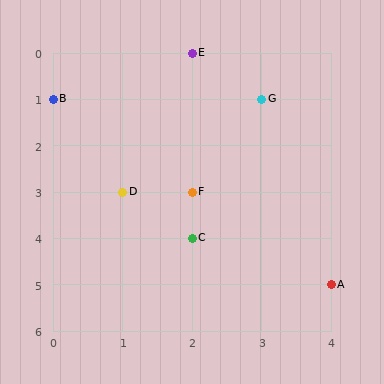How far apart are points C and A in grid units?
Points C and A are 2 columns and 1 row apart (about 2.2 grid units diagonally).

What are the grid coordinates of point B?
Point B is at grid coordinates (0, 1).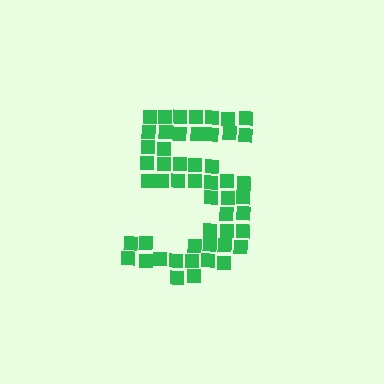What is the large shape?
The large shape is the digit 5.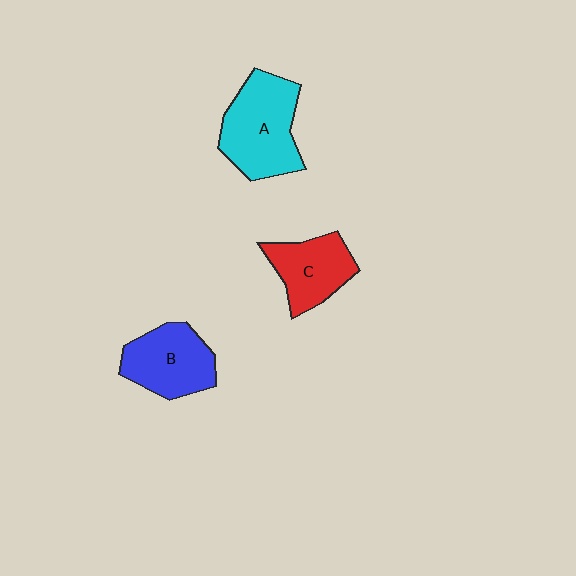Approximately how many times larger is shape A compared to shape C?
Approximately 1.4 times.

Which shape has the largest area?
Shape A (cyan).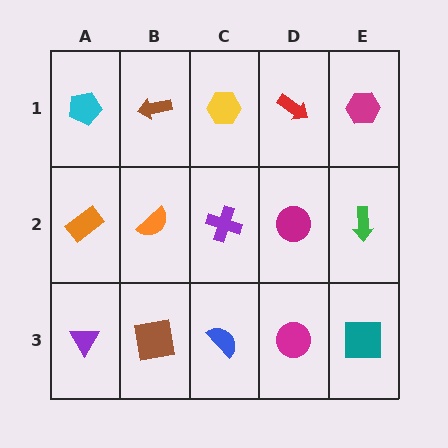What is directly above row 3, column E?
A green arrow.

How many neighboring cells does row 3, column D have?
3.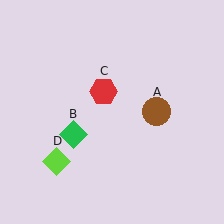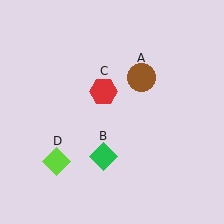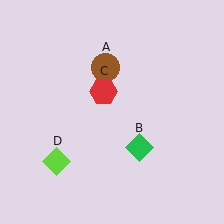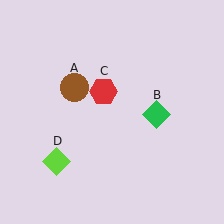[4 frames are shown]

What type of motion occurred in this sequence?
The brown circle (object A), green diamond (object B) rotated counterclockwise around the center of the scene.